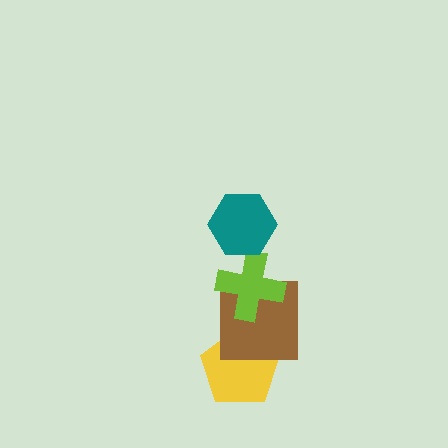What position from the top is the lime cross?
The lime cross is 2nd from the top.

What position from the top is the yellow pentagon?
The yellow pentagon is 4th from the top.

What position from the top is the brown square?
The brown square is 3rd from the top.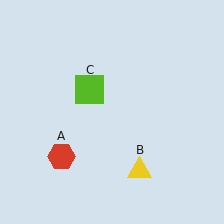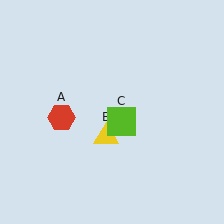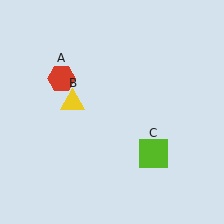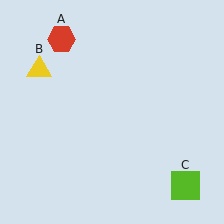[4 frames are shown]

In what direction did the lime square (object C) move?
The lime square (object C) moved down and to the right.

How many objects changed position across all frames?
3 objects changed position: red hexagon (object A), yellow triangle (object B), lime square (object C).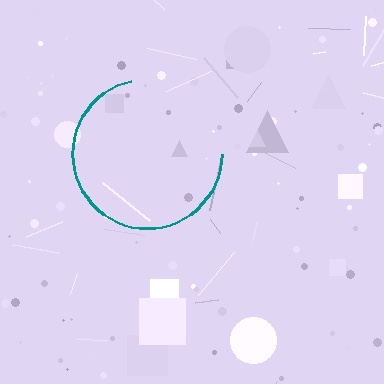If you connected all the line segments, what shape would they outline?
They would outline a circle.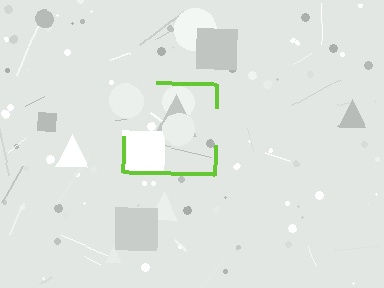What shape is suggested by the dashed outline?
The dashed outline suggests a square.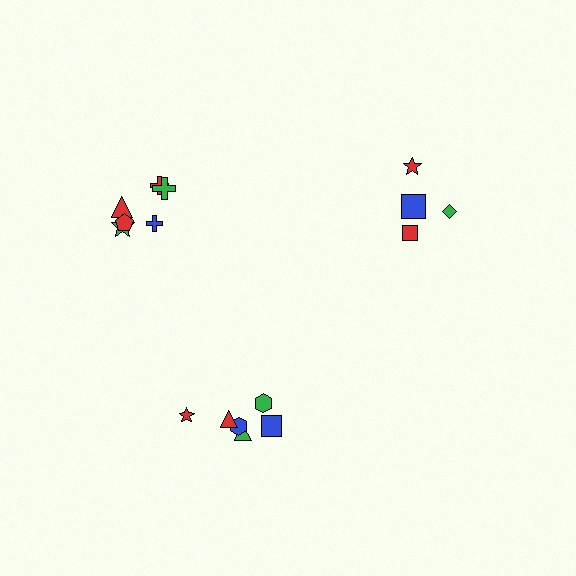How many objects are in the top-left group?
There are 6 objects.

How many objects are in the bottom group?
There are 6 objects.